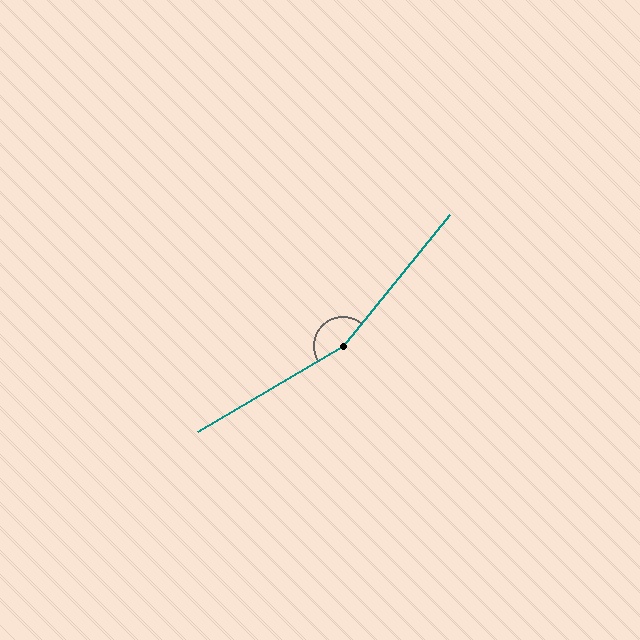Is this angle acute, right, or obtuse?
It is obtuse.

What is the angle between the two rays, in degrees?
Approximately 160 degrees.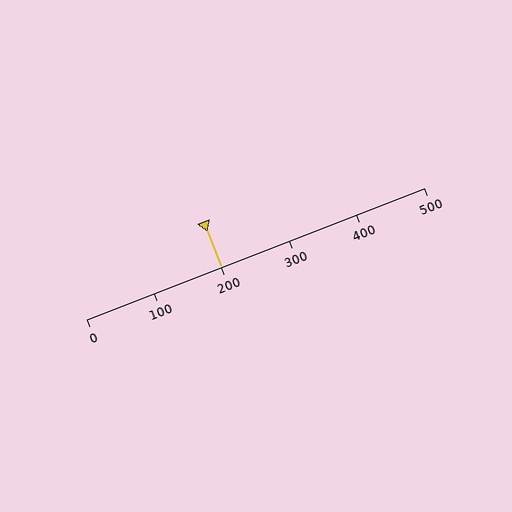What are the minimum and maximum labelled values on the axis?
The axis runs from 0 to 500.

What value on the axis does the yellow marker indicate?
The marker indicates approximately 200.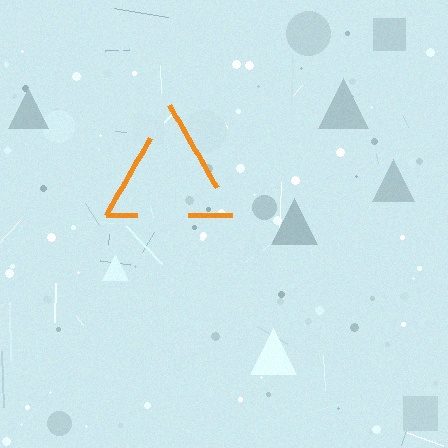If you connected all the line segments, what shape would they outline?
They would outline a triangle.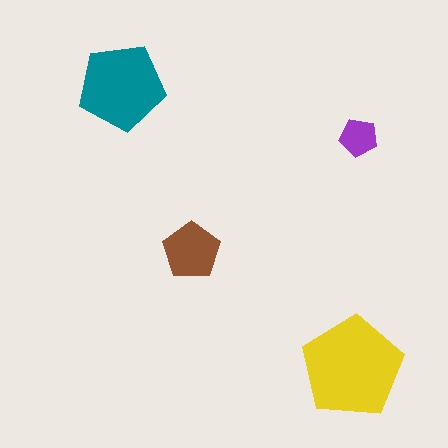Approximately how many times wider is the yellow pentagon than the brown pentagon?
About 2 times wider.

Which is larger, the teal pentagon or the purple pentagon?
The teal one.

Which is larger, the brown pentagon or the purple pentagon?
The brown one.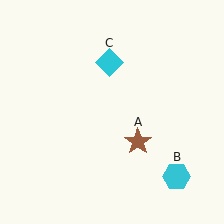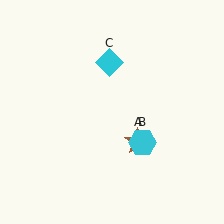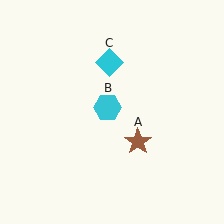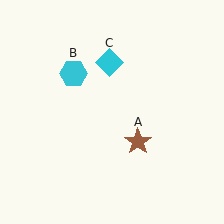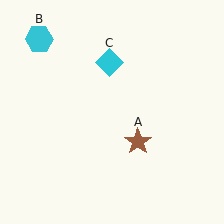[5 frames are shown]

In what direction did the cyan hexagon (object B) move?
The cyan hexagon (object B) moved up and to the left.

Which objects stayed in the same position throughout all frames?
Brown star (object A) and cyan diamond (object C) remained stationary.